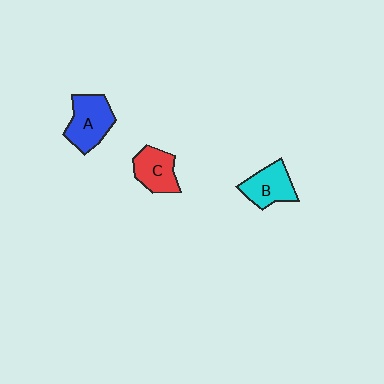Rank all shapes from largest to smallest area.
From largest to smallest: A (blue), B (cyan), C (red).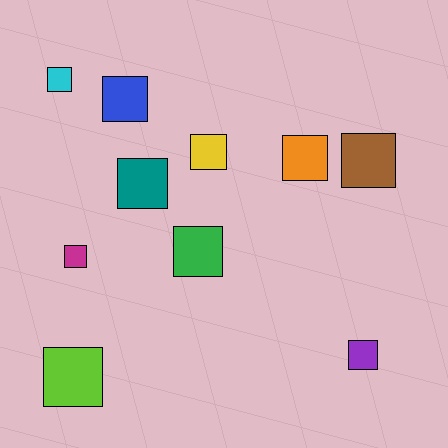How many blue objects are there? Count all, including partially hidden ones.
There is 1 blue object.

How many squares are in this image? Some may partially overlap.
There are 10 squares.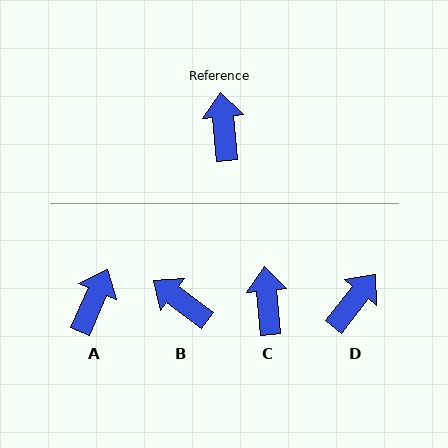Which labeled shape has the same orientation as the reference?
C.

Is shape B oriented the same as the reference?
No, it is off by about 48 degrees.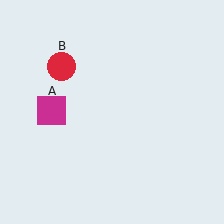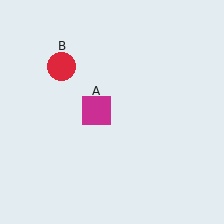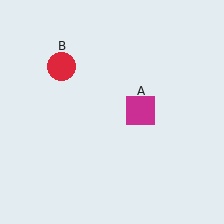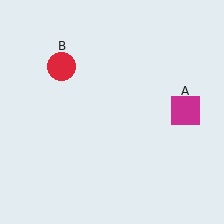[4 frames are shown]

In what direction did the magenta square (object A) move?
The magenta square (object A) moved right.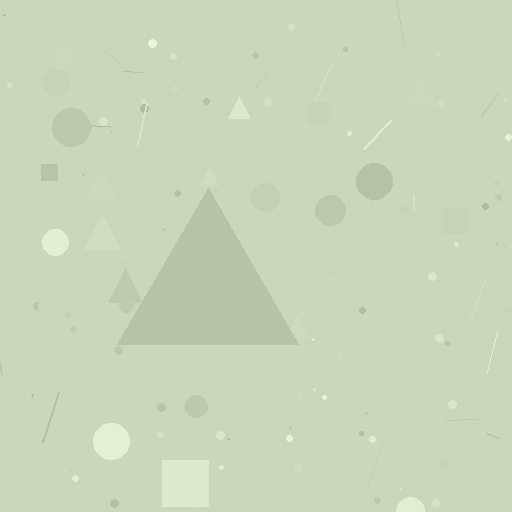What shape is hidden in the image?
A triangle is hidden in the image.